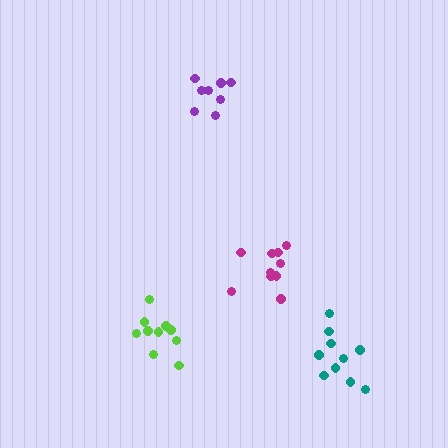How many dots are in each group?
Group 1: 10 dots, Group 2: 10 dots, Group 3: 8 dots, Group 4: 10 dots (38 total).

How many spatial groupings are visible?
There are 4 spatial groupings.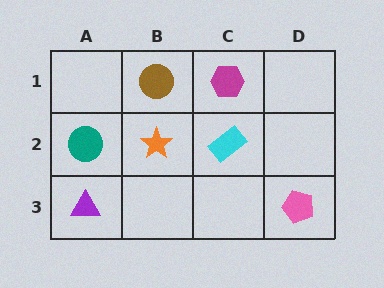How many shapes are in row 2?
3 shapes.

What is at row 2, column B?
An orange star.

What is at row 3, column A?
A purple triangle.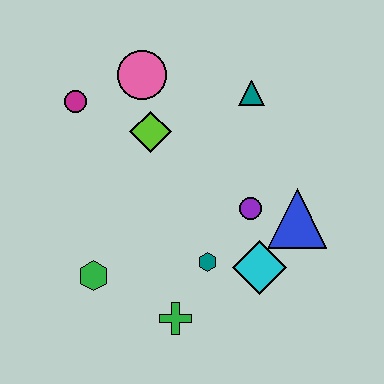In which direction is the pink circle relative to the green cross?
The pink circle is above the green cross.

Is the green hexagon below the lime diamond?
Yes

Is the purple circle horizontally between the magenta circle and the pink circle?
No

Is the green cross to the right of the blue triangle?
No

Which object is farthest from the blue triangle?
The magenta circle is farthest from the blue triangle.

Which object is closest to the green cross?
The teal hexagon is closest to the green cross.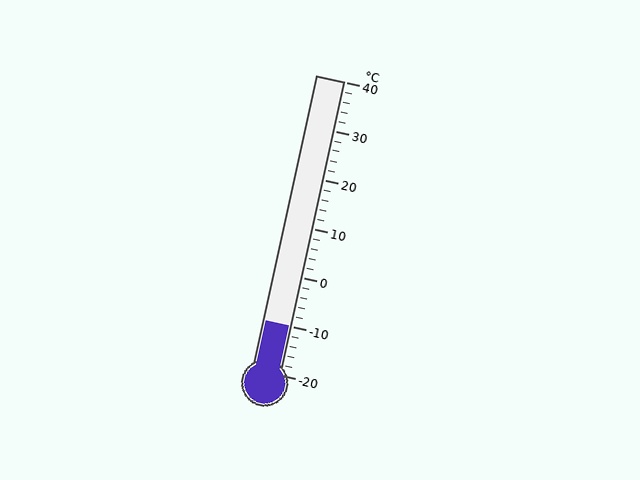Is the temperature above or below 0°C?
The temperature is below 0°C.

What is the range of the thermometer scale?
The thermometer scale ranges from -20°C to 40°C.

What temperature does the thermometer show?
The thermometer shows approximately -10°C.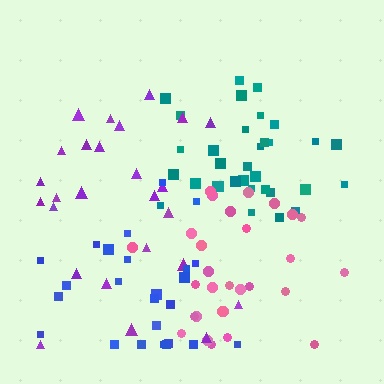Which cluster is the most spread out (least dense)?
Blue.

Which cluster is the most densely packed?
Teal.